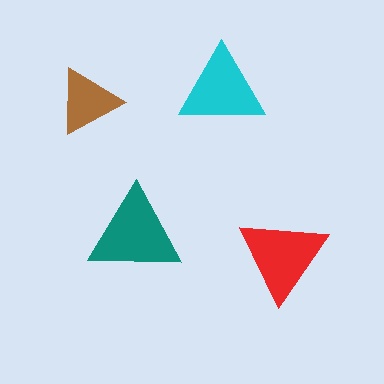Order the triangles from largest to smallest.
the teal one, the red one, the cyan one, the brown one.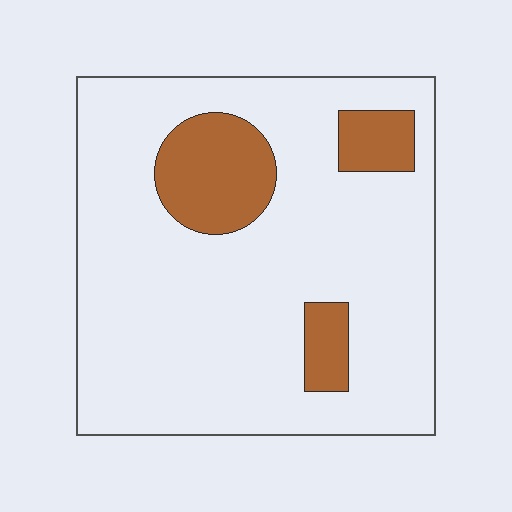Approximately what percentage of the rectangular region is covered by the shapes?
Approximately 15%.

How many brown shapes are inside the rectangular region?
3.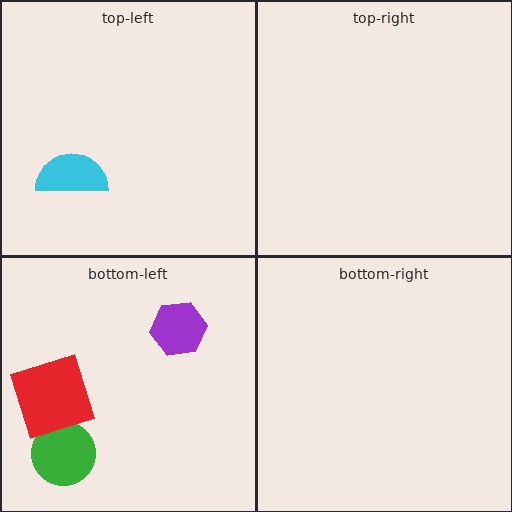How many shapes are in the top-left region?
1.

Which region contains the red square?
The bottom-left region.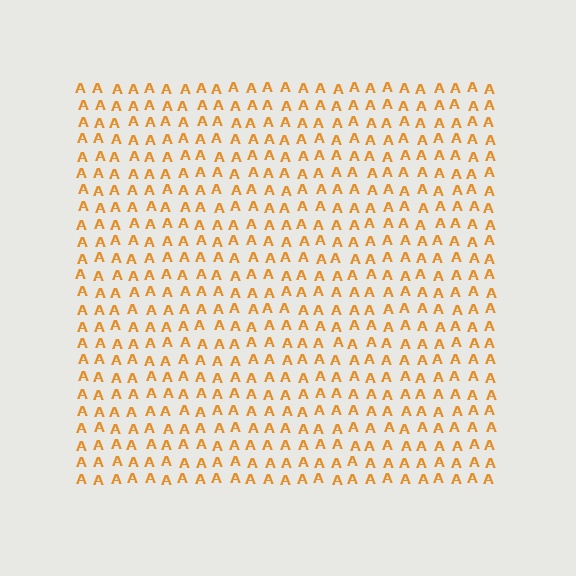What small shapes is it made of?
It is made of small letter A's.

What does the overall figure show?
The overall figure shows a square.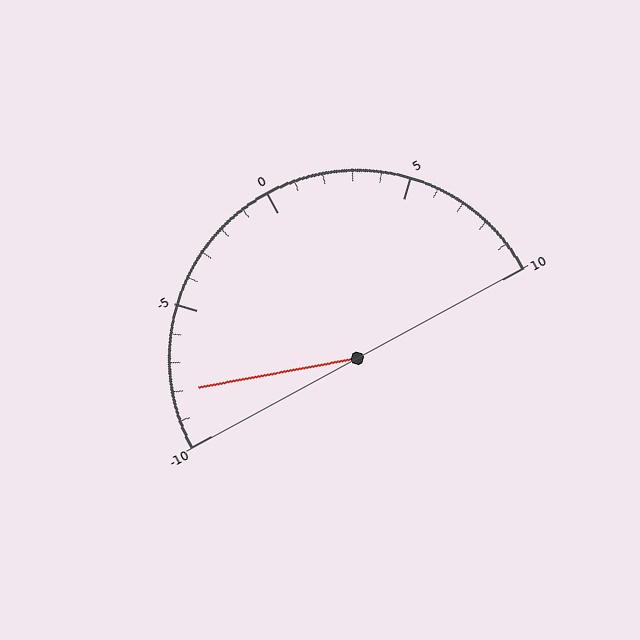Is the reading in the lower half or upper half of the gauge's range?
The reading is in the lower half of the range (-10 to 10).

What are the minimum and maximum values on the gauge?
The gauge ranges from -10 to 10.